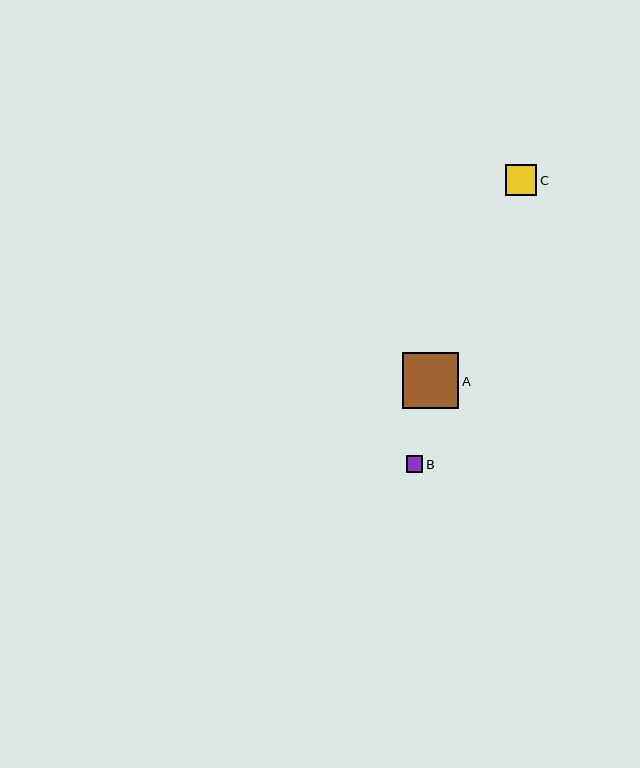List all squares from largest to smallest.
From largest to smallest: A, C, B.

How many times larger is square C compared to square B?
Square C is approximately 1.9 times the size of square B.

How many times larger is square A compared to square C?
Square A is approximately 1.8 times the size of square C.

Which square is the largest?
Square A is the largest with a size of approximately 56 pixels.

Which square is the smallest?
Square B is the smallest with a size of approximately 17 pixels.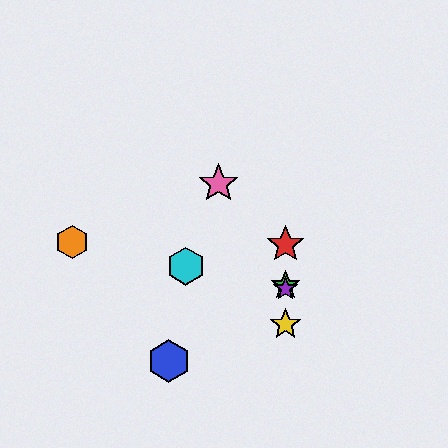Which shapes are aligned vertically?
The red star, the green star, the yellow star, the purple star are aligned vertically.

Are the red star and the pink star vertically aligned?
No, the red star is at x≈285 and the pink star is at x≈219.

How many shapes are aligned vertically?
4 shapes (the red star, the green star, the yellow star, the purple star) are aligned vertically.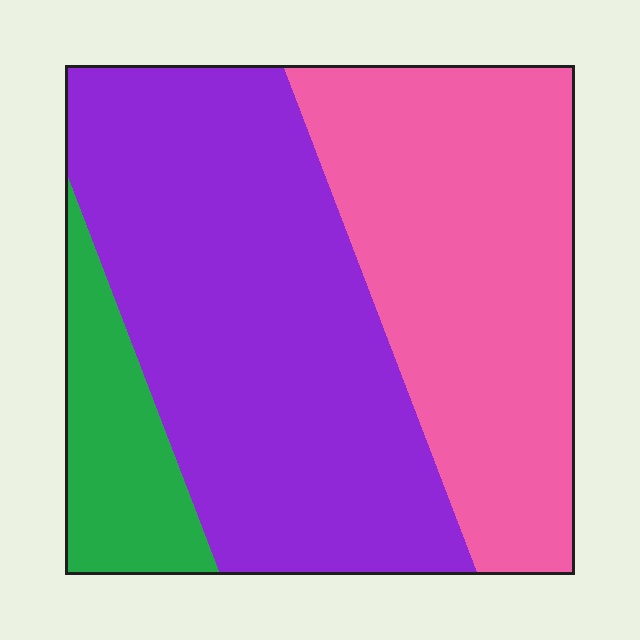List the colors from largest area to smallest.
From largest to smallest: purple, pink, green.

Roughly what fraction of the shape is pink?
Pink takes up between a third and a half of the shape.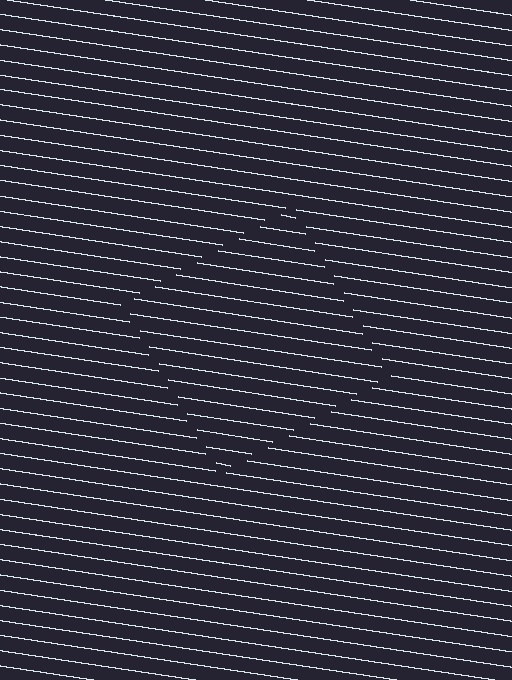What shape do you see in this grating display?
An illusory square. The interior of the shape contains the same grating, shifted by half a period — the contour is defined by the phase discontinuity where line-ends from the inner and outer gratings abut.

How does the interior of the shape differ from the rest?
The interior of the shape contains the same grating, shifted by half a period — the contour is defined by the phase discontinuity where line-ends from the inner and outer gratings abut.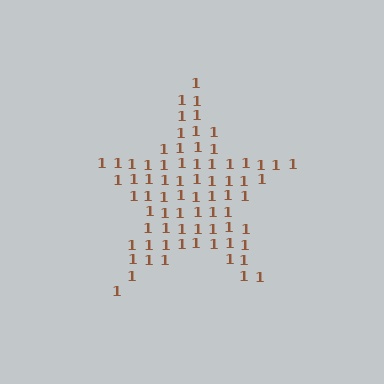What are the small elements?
The small elements are digit 1's.